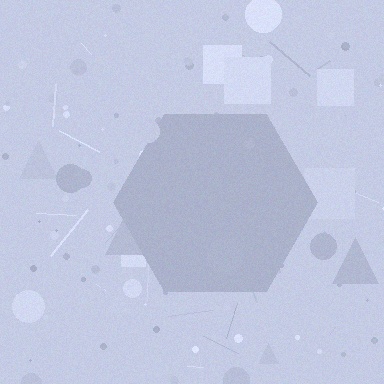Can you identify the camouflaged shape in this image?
The camouflaged shape is a hexagon.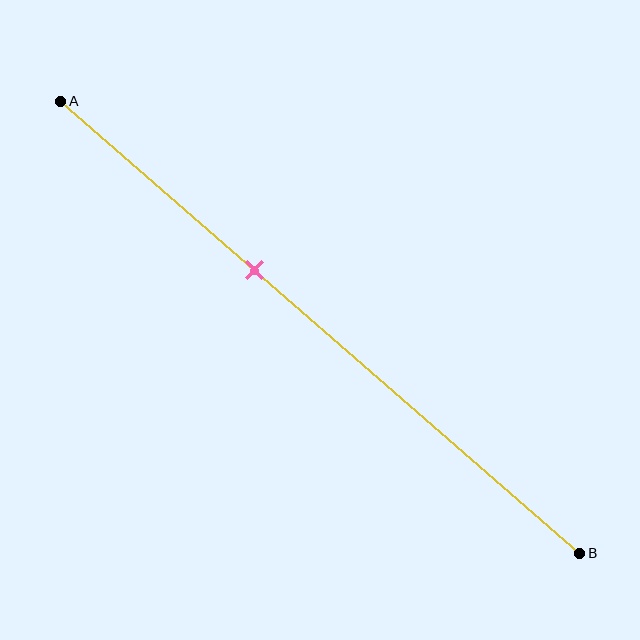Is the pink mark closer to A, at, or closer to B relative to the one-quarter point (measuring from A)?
The pink mark is closer to point B than the one-quarter point of segment AB.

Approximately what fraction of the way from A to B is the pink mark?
The pink mark is approximately 35% of the way from A to B.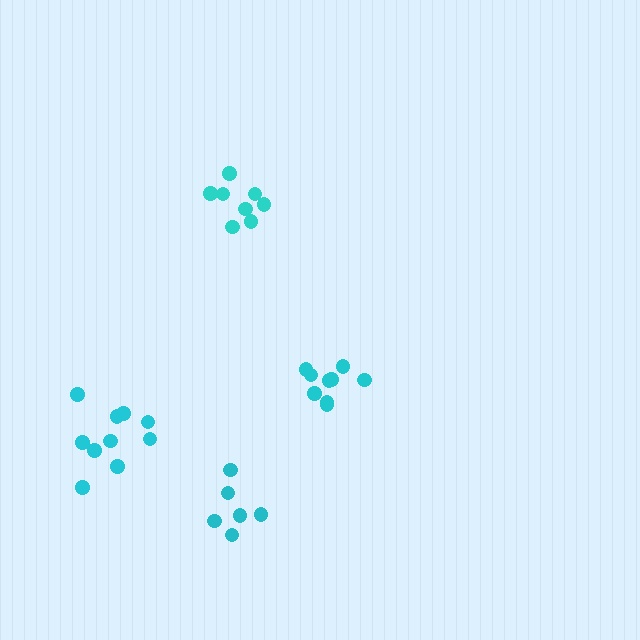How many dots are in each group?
Group 1: 9 dots, Group 2: 6 dots, Group 3: 8 dots, Group 4: 10 dots (33 total).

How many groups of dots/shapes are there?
There are 4 groups.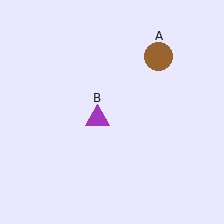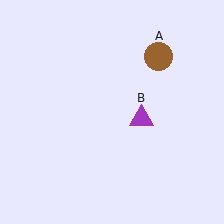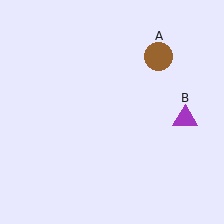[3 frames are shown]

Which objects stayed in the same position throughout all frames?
Brown circle (object A) remained stationary.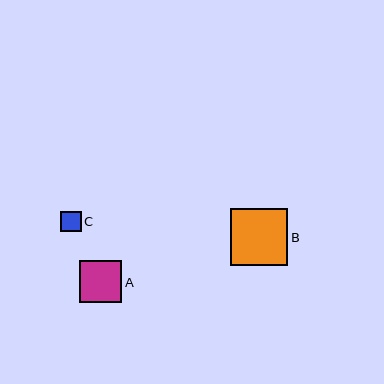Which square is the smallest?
Square C is the smallest with a size of approximately 20 pixels.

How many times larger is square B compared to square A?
Square B is approximately 1.3 times the size of square A.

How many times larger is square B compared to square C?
Square B is approximately 2.8 times the size of square C.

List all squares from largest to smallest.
From largest to smallest: B, A, C.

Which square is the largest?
Square B is the largest with a size of approximately 57 pixels.